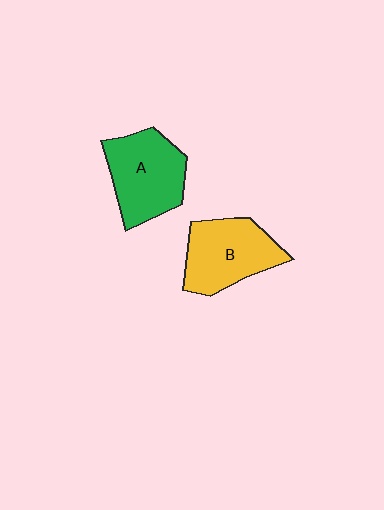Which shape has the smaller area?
Shape B (yellow).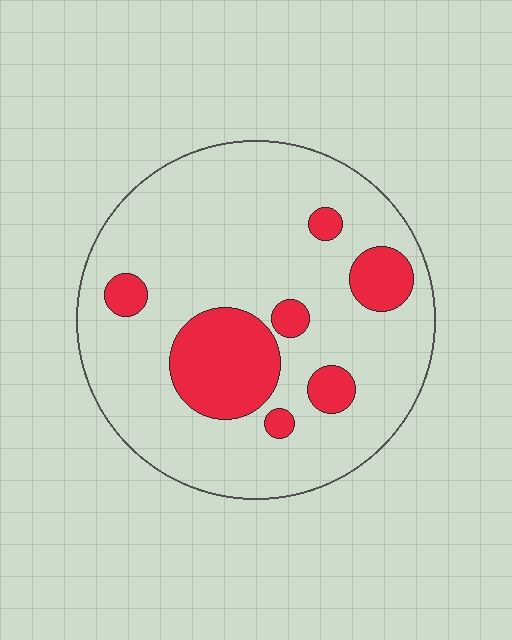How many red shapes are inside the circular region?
7.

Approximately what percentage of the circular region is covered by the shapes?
Approximately 20%.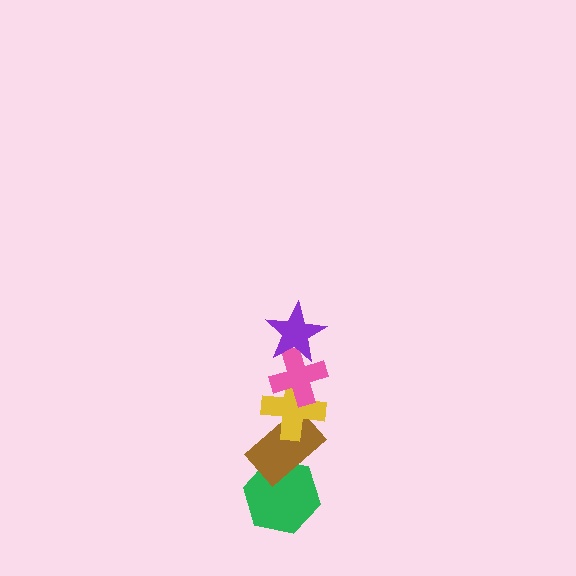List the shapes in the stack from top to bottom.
From top to bottom: the purple star, the pink cross, the yellow cross, the brown rectangle, the green hexagon.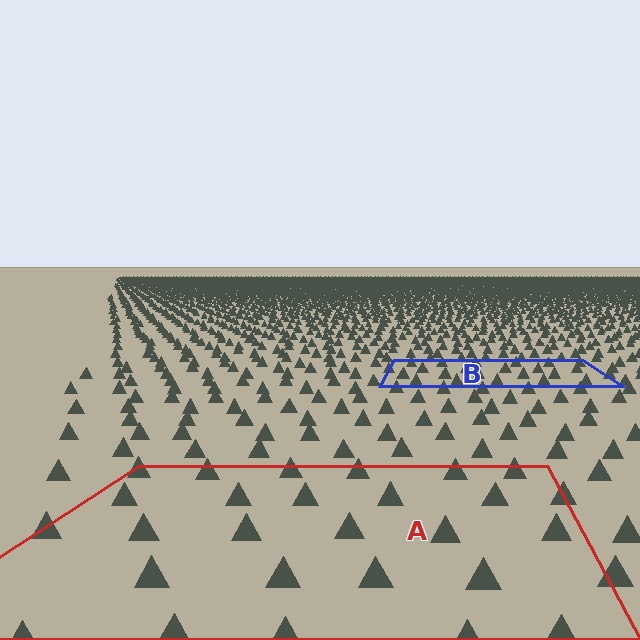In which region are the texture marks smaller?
The texture marks are smaller in region B, because it is farther away.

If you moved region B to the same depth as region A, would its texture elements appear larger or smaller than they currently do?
They would appear larger. At a closer depth, the same texture elements are projected at a bigger on-screen size.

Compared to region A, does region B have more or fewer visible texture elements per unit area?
Region B has more texture elements per unit area — they are packed more densely because it is farther away.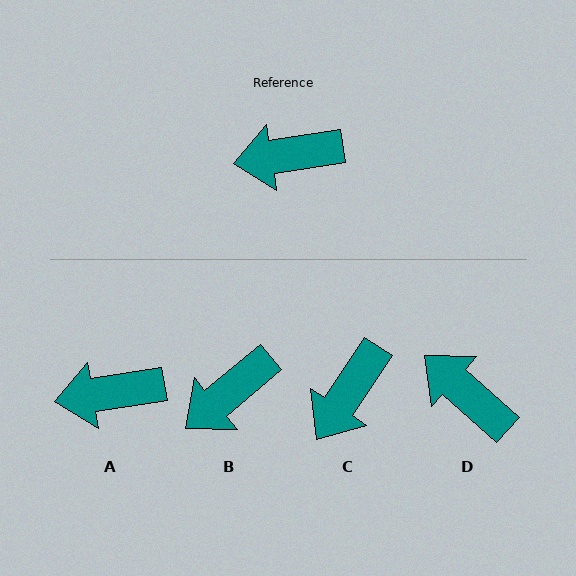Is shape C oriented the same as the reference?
No, it is off by about 47 degrees.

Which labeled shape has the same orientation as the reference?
A.